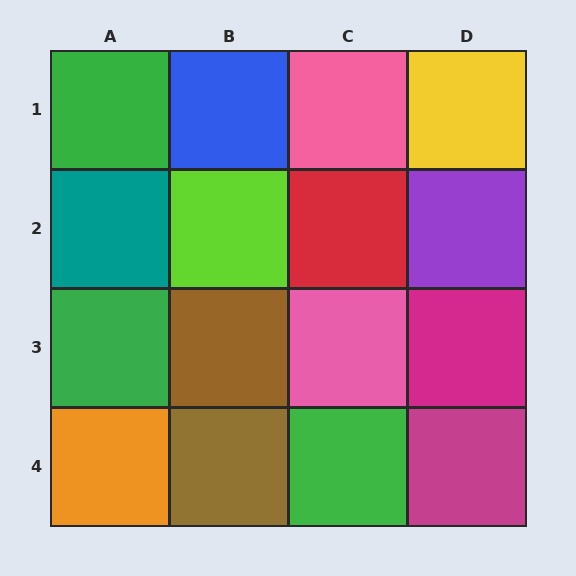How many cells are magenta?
2 cells are magenta.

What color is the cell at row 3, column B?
Brown.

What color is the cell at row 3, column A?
Green.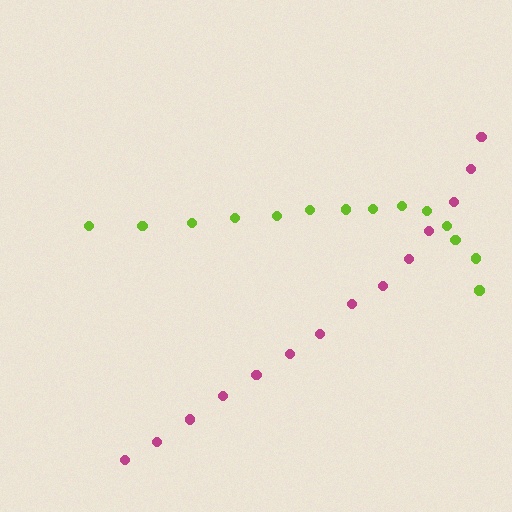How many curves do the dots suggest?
There are 2 distinct paths.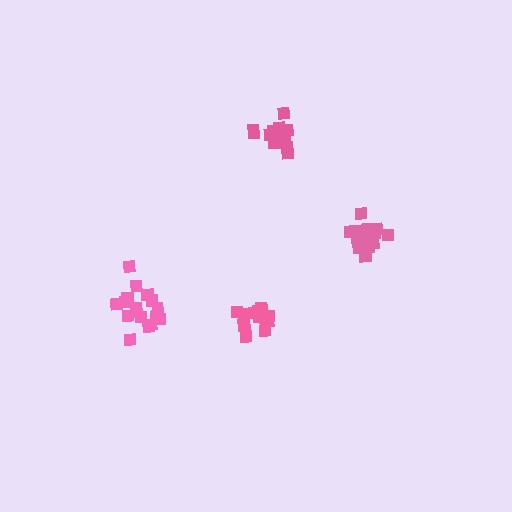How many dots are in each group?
Group 1: 16 dots, Group 2: 13 dots, Group 3: 15 dots, Group 4: 17 dots (61 total).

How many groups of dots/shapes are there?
There are 4 groups.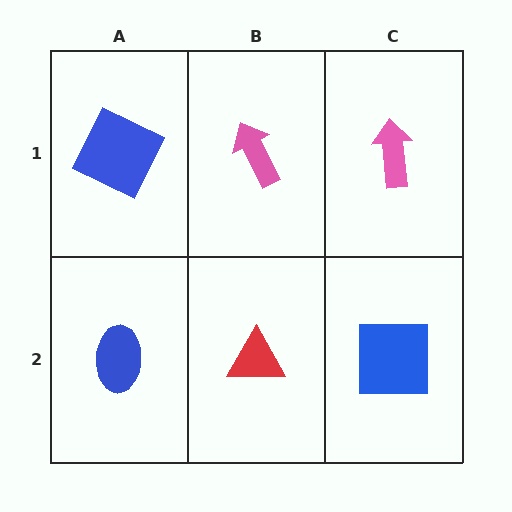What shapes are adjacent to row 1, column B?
A red triangle (row 2, column B), a blue square (row 1, column A), a pink arrow (row 1, column C).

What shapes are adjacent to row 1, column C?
A blue square (row 2, column C), a pink arrow (row 1, column B).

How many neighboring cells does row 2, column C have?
2.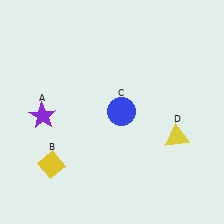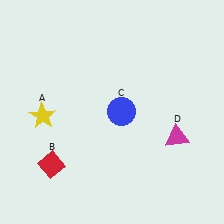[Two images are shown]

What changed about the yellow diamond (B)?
In Image 1, B is yellow. In Image 2, it changed to red.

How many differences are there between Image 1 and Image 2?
There are 3 differences between the two images.